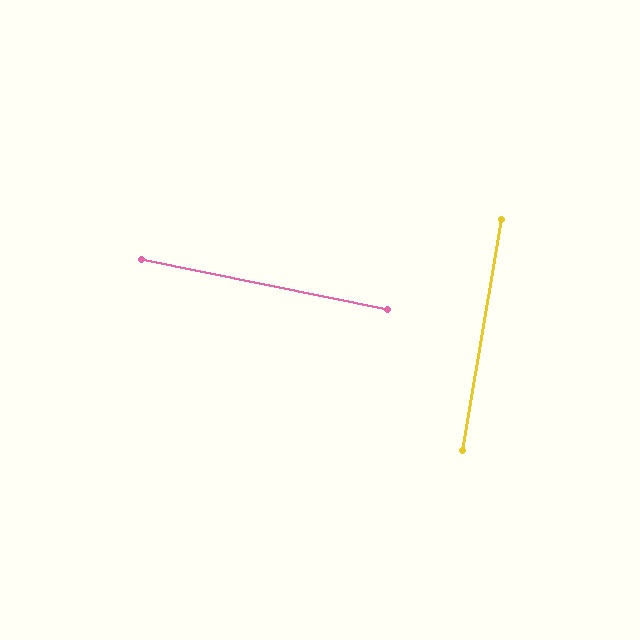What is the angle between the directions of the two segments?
Approximately 88 degrees.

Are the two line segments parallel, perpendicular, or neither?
Perpendicular — they meet at approximately 88°.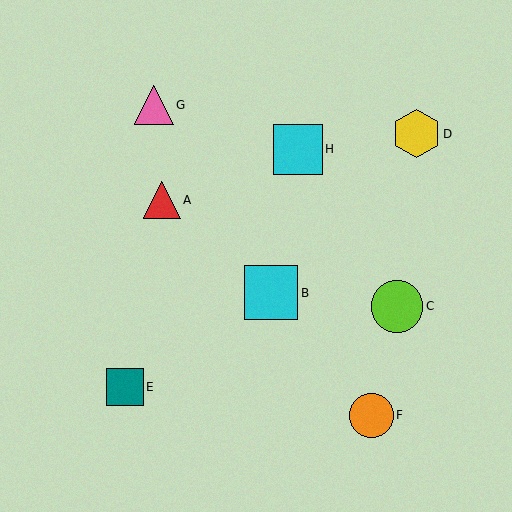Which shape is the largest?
The cyan square (labeled B) is the largest.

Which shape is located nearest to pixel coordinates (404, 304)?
The lime circle (labeled C) at (397, 306) is nearest to that location.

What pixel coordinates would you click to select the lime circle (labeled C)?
Click at (397, 306) to select the lime circle C.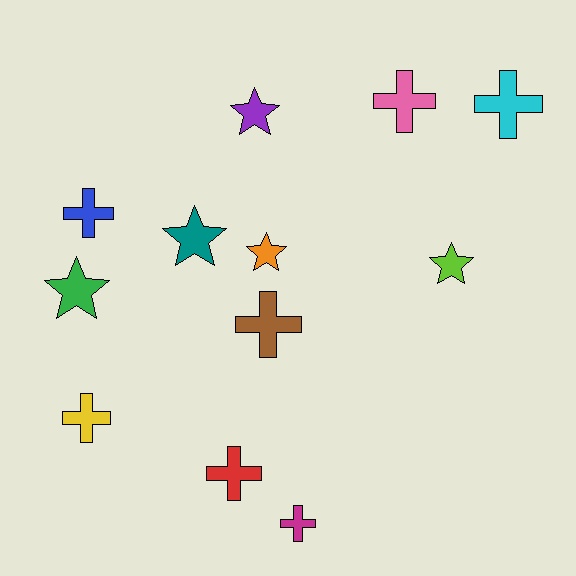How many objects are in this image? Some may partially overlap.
There are 12 objects.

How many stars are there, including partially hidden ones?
There are 5 stars.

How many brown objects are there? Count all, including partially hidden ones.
There is 1 brown object.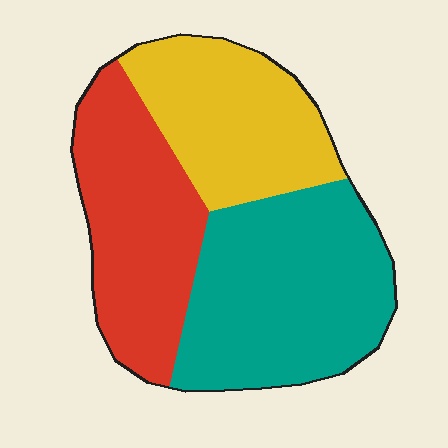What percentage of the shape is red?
Red covers roughly 30% of the shape.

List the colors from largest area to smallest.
From largest to smallest: teal, red, yellow.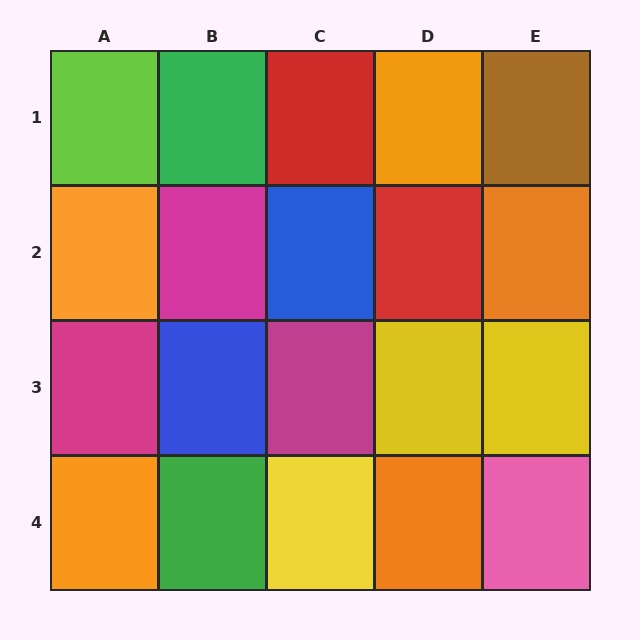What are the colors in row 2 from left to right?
Orange, magenta, blue, red, orange.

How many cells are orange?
5 cells are orange.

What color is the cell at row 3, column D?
Yellow.